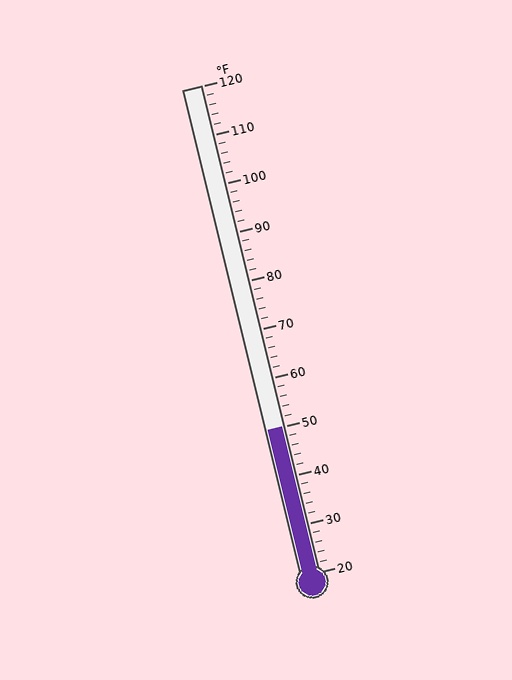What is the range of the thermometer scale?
The thermometer scale ranges from 20°F to 120°F.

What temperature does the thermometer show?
The thermometer shows approximately 50°F.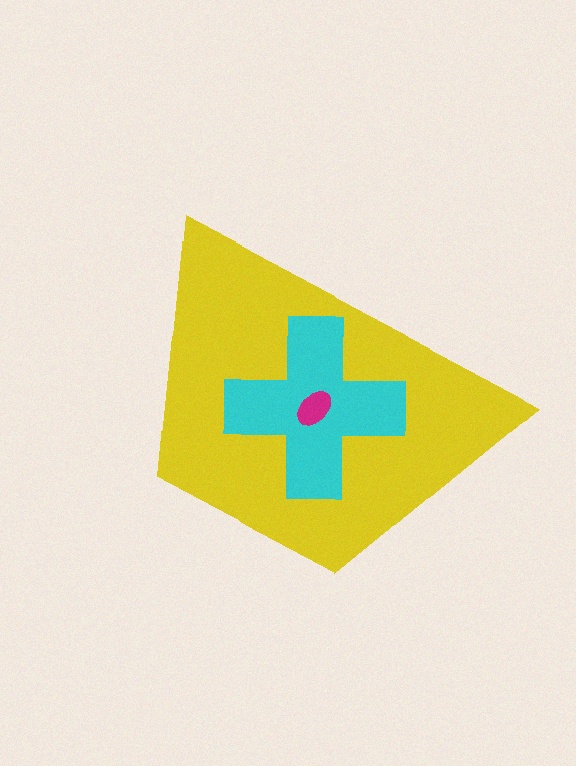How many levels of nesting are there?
3.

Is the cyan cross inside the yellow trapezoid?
Yes.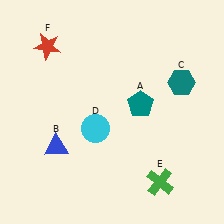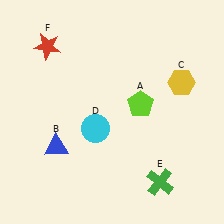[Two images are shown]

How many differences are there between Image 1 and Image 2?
There are 2 differences between the two images.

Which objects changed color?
A changed from teal to lime. C changed from teal to yellow.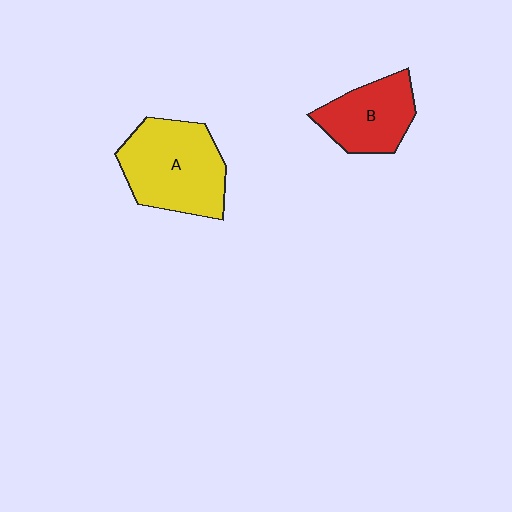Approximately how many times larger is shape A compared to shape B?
Approximately 1.5 times.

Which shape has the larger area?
Shape A (yellow).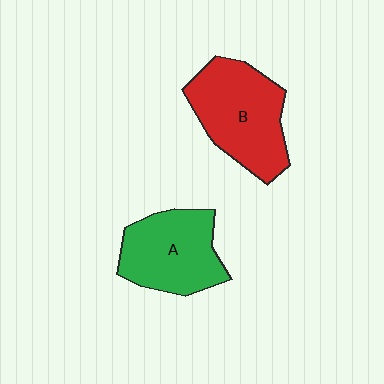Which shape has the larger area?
Shape B (red).